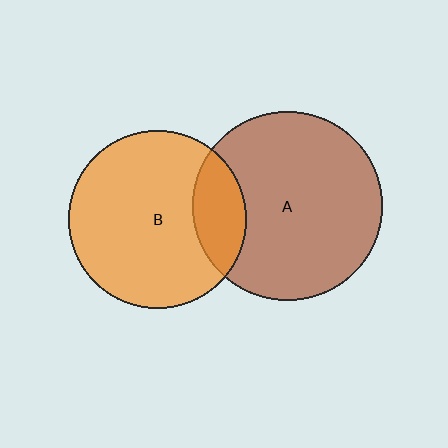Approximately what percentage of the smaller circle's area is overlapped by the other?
Approximately 20%.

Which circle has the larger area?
Circle A (brown).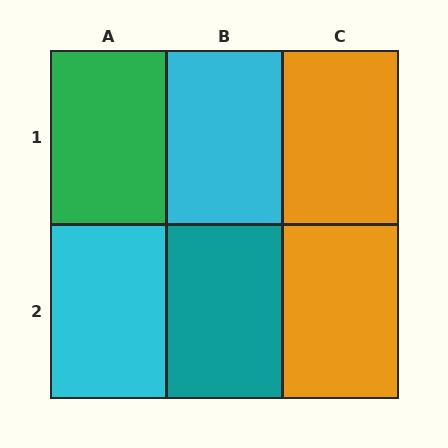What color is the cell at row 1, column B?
Cyan.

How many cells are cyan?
2 cells are cyan.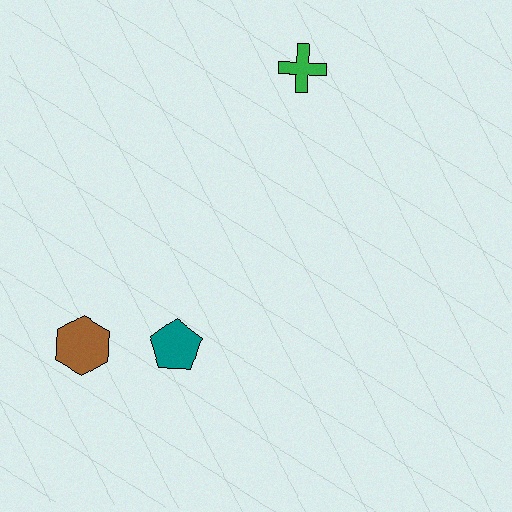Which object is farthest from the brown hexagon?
The green cross is farthest from the brown hexagon.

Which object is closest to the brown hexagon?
The teal pentagon is closest to the brown hexagon.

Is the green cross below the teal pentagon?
No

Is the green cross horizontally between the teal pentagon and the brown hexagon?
No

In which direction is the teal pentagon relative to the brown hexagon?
The teal pentagon is to the right of the brown hexagon.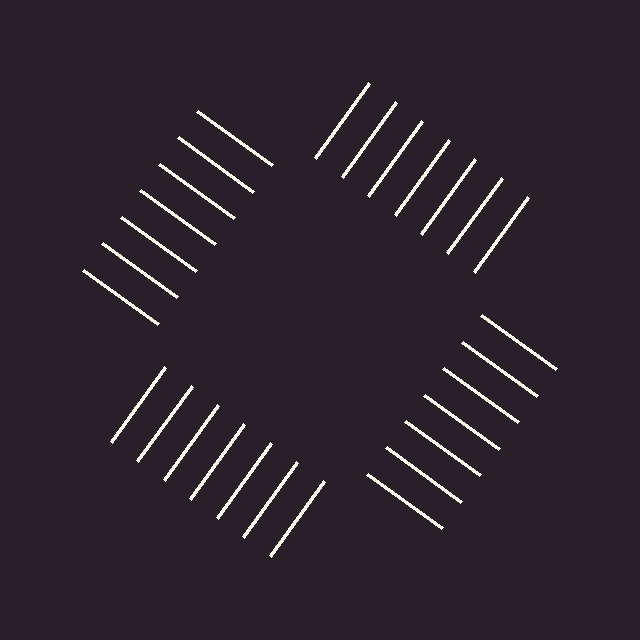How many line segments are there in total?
28 — 7 along each of the 4 edges.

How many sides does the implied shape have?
4 sides — the line-ends trace a square.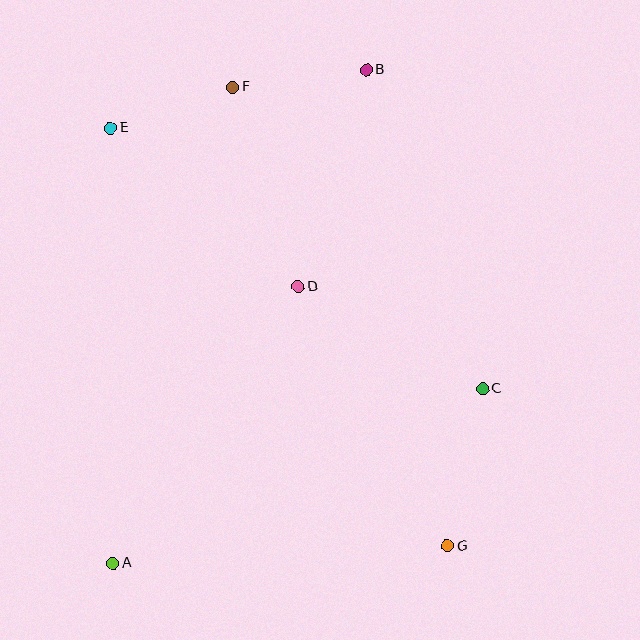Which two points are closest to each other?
Points E and F are closest to each other.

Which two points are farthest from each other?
Points A and B are farthest from each other.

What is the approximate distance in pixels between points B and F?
The distance between B and F is approximately 135 pixels.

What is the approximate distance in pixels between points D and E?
The distance between D and E is approximately 246 pixels.